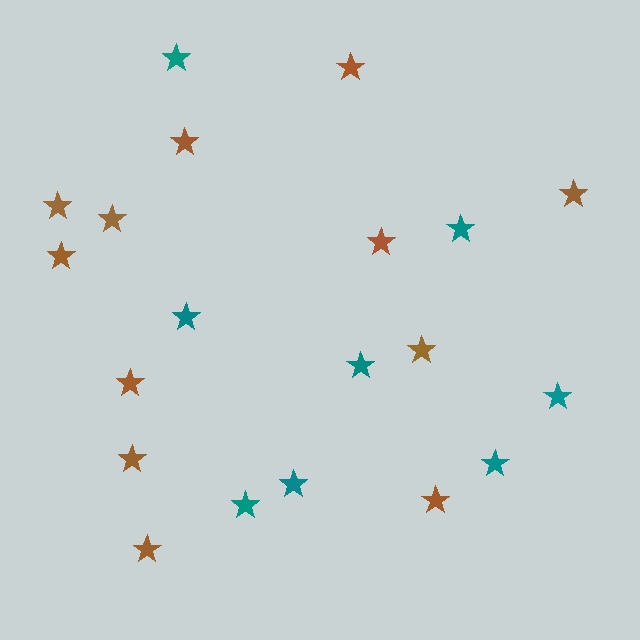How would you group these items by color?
There are 2 groups: one group of brown stars (12) and one group of teal stars (8).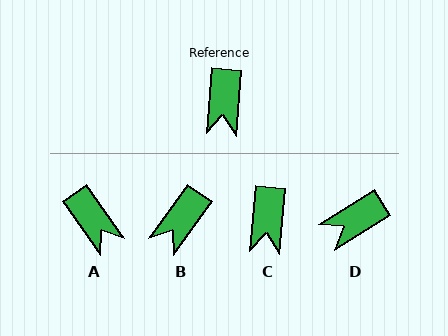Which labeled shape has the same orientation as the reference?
C.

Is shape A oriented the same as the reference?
No, it is off by about 40 degrees.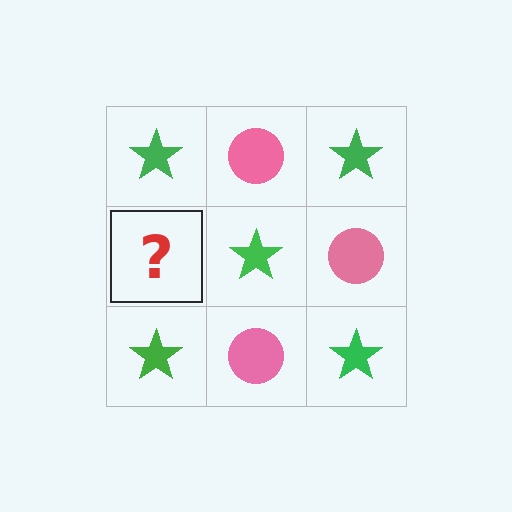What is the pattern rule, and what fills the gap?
The rule is that it alternates green star and pink circle in a checkerboard pattern. The gap should be filled with a pink circle.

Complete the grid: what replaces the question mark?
The question mark should be replaced with a pink circle.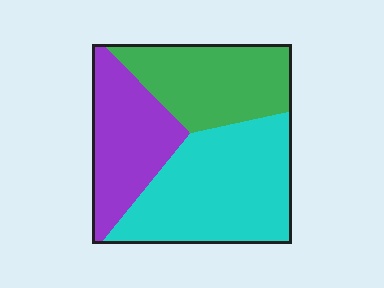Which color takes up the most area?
Cyan, at roughly 45%.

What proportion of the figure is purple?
Purple covers roughly 25% of the figure.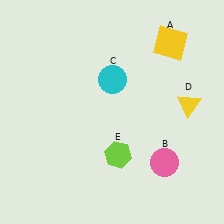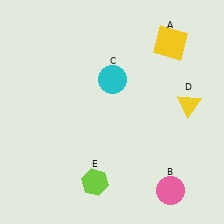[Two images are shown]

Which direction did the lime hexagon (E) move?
The lime hexagon (E) moved down.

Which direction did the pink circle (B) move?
The pink circle (B) moved down.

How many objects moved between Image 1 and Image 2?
2 objects moved between the two images.